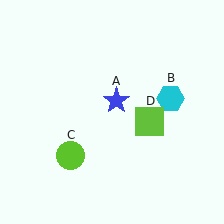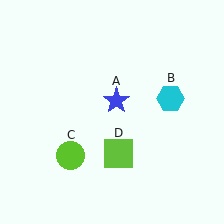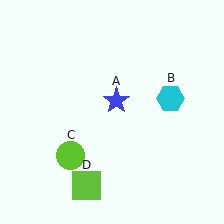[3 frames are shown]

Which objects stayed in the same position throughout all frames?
Blue star (object A) and cyan hexagon (object B) and lime circle (object C) remained stationary.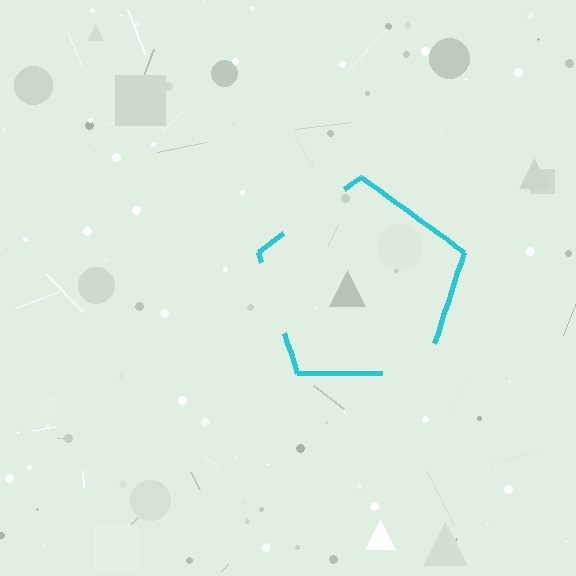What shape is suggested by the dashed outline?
The dashed outline suggests a pentagon.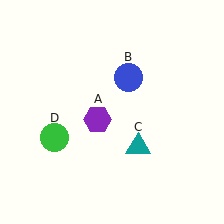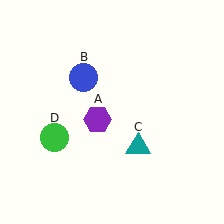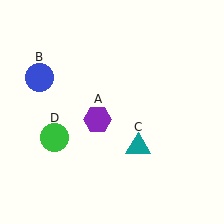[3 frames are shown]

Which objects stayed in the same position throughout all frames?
Purple hexagon (object A) and teal triangle (object C) and green circle (object D) remained stationary.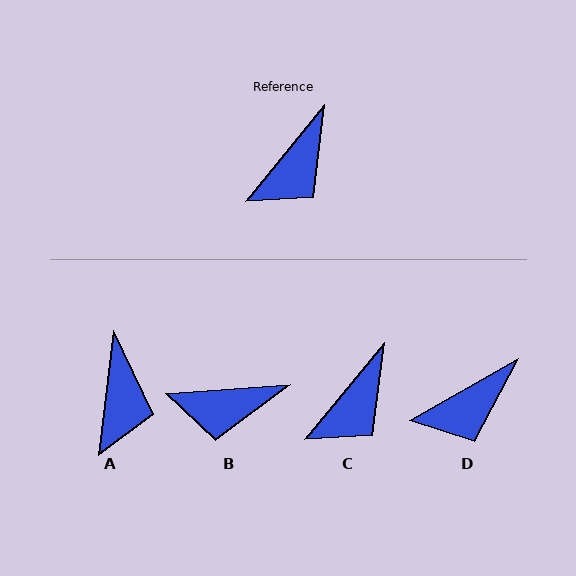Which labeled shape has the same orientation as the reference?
C.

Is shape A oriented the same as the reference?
No, it is off by about 33 degrees.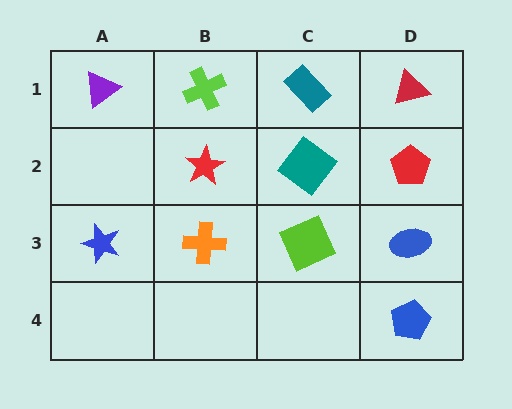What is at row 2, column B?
A red star.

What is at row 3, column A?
A blue star.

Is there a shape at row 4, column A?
No, that cell is empty.